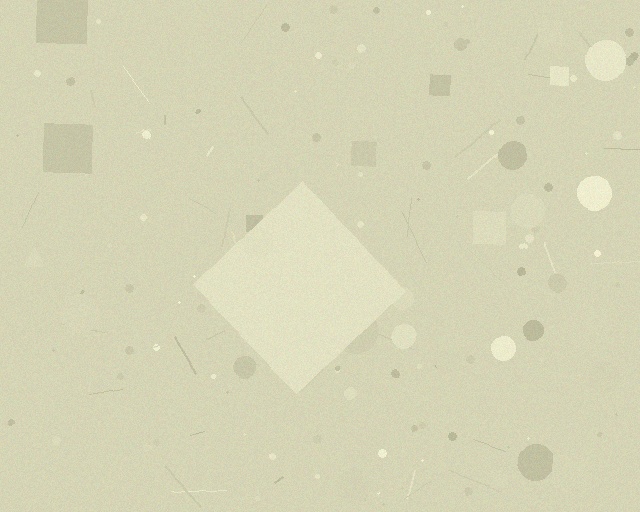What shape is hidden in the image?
A diamond is hidden in the image.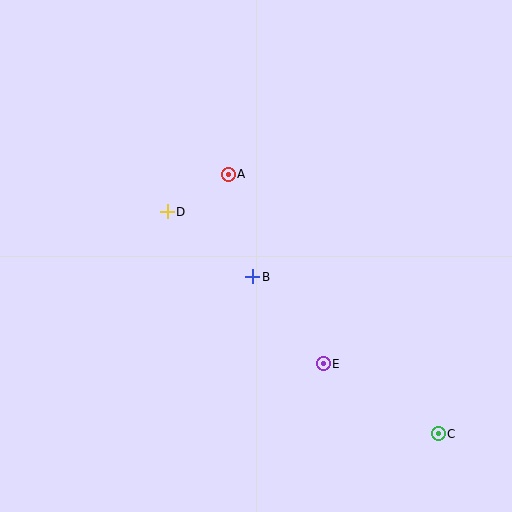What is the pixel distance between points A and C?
The distance between A and C is 334 pixels.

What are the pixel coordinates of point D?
Point D is at (167, 212).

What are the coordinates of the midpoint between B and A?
The midpoint between B and A is at (241, 226).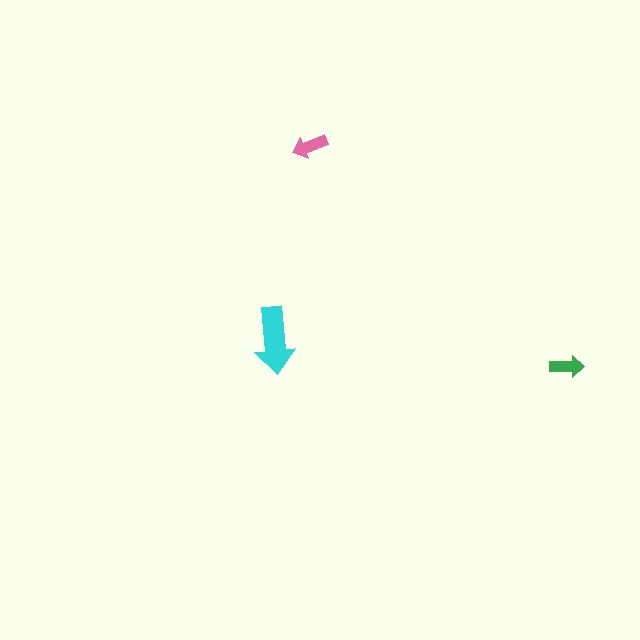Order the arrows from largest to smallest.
the cyan one, the pink one, the green one.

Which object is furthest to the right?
The green arrow is rightmost.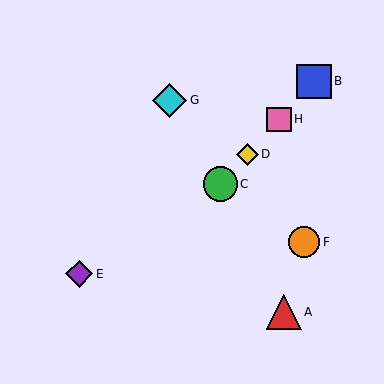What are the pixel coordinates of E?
Object E is at (79, 274).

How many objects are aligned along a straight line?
4 objects (B, C, D, H) are aligned along a straight line.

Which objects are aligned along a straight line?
Objects B, C, D, H are aligned along a straight line.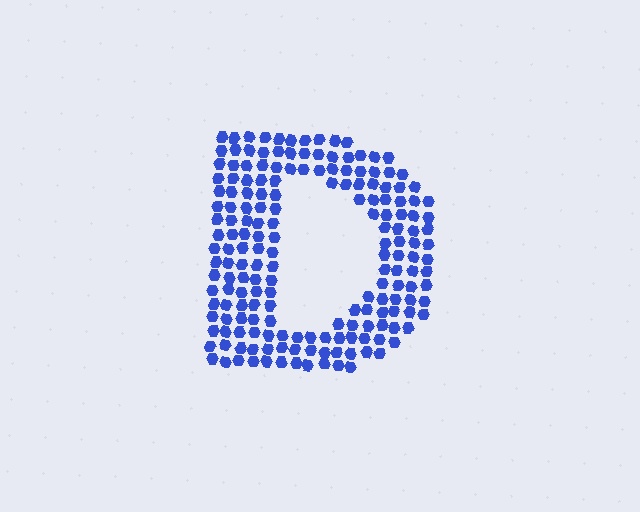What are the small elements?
The small elements are hexagons.